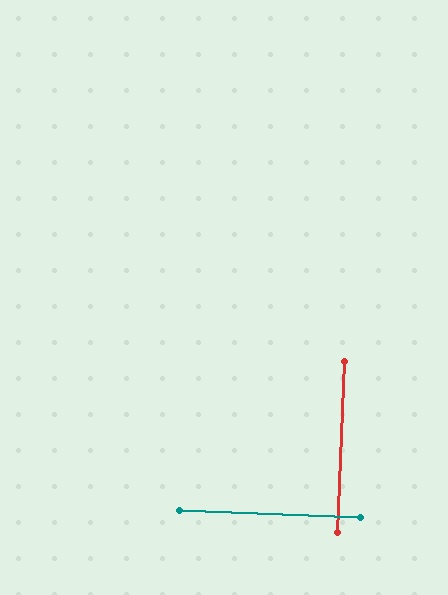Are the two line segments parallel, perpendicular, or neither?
Perpendicular — they meet at approximately 90°.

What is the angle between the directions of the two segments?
Approximately 90 degrees.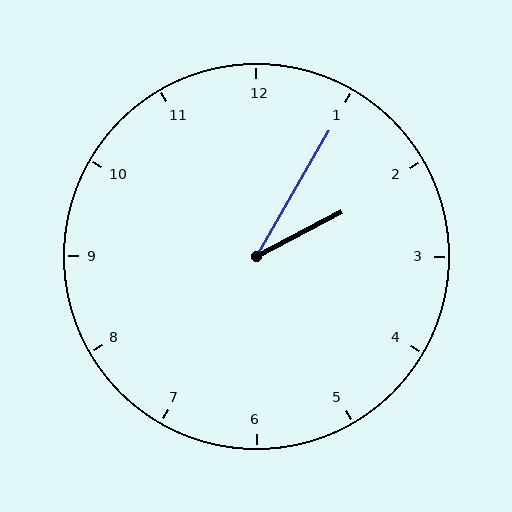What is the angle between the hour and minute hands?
Approximately 32 degrees.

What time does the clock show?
2:05.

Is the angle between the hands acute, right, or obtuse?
It is acute.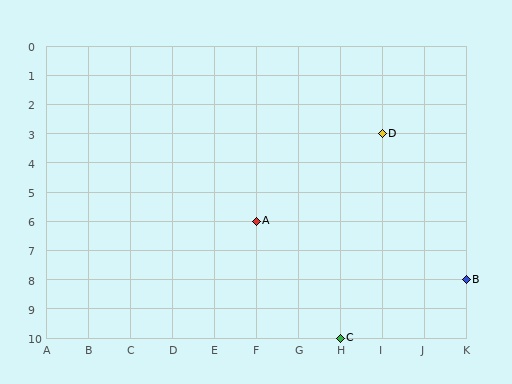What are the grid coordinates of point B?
Point B is at grid coordinates (K, 8).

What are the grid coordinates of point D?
Point D is at grid coordinates (I, 3).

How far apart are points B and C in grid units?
Points B and C are 3 columns and 2 rows apart (about 3.6 grid units diagonally).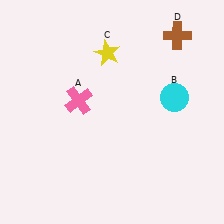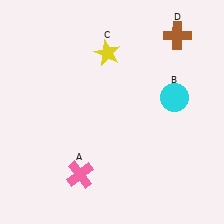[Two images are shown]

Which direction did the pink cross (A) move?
The pink cross (A) moved down.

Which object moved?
The pink cross (A) moved down.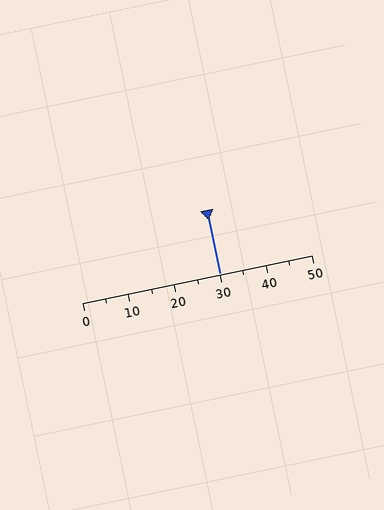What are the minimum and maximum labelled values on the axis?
The axis runs from 0 to 50.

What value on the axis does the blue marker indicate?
The marker indicates approximately 30.